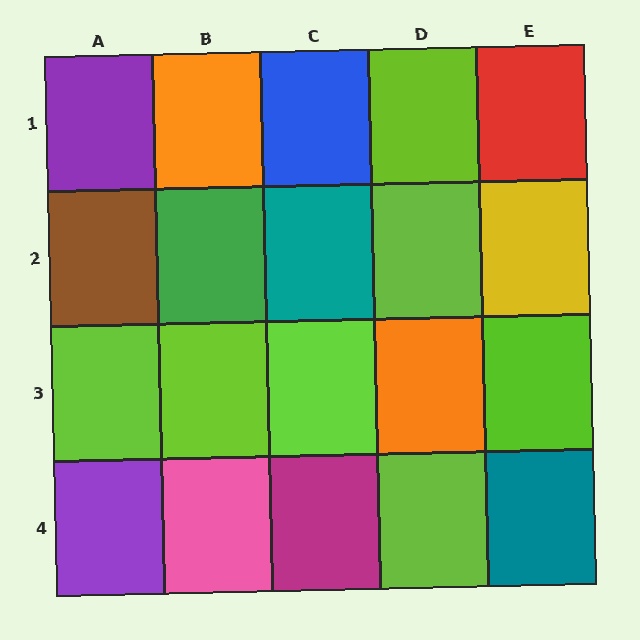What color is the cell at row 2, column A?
Brown.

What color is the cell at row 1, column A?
Purple.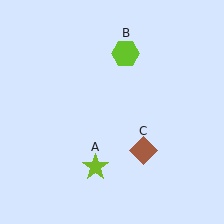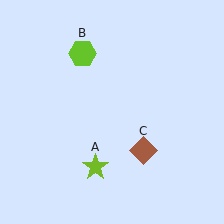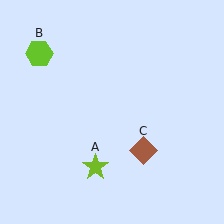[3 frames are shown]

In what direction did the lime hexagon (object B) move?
The lime hexagon (object B) moved left.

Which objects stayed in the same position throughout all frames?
Lime star (object A) and brown diamond (object C) remained stationary.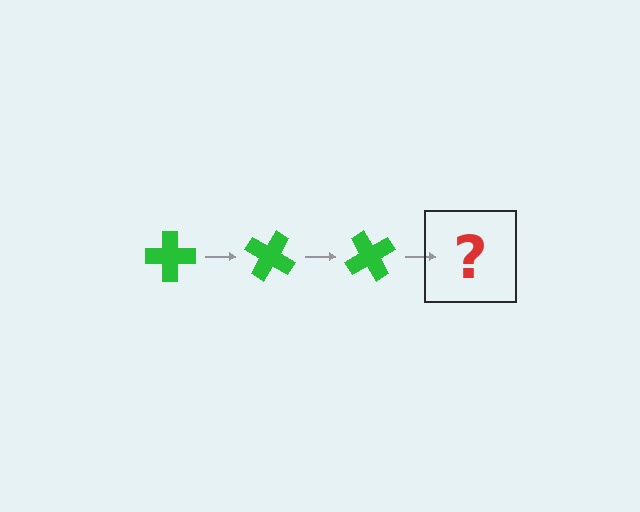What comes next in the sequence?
The next element should be a green cross rotated 90 degrees.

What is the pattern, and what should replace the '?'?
The pattern is that the cross rotates 30 degrees each step. The '?' should be a green cross rotated 90 degrees.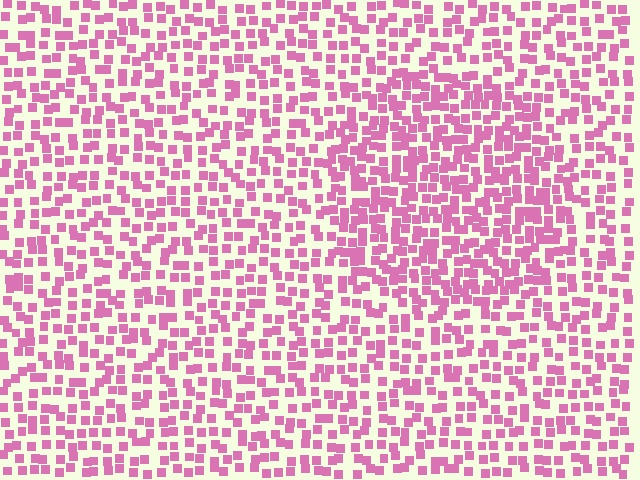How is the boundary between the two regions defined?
The boundary is defined by a change in element density (approximately 1.6x ratio). All elements are the same color, size, and shape.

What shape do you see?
I see a circle.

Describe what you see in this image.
The image contains small pink elements arranged at two different densities. A circle-shaped region is visible where the elements are more densely packed than the surrounding area.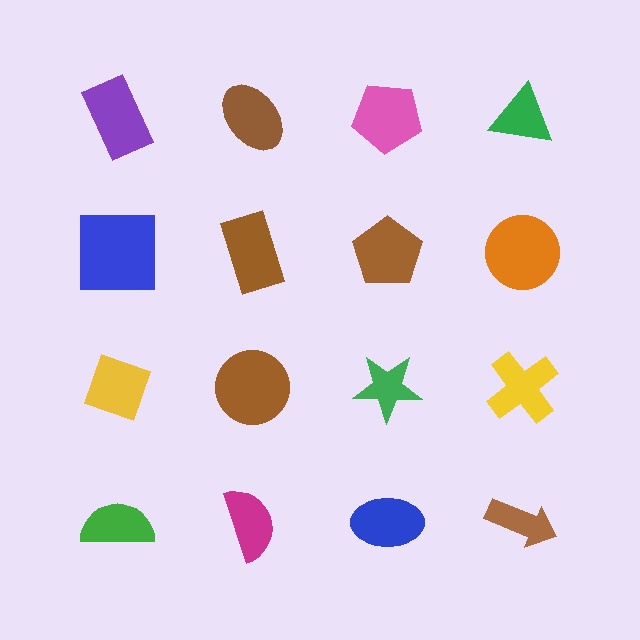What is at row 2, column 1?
A blue square.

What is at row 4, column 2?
A magenta semicircle.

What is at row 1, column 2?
A brown ellipse.